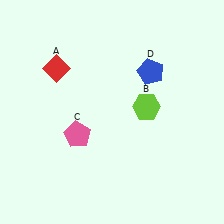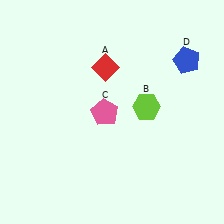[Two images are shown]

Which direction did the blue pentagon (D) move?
The blue pentagon (D) moved right.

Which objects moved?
The objects that moved are: the red diamond (A), the pink pentagon (C), the blue pentagon (D).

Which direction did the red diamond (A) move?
The red diamond (A) moved right.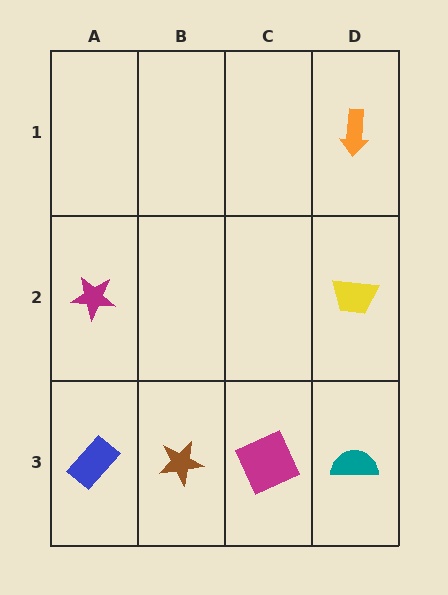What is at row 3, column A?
A blue rectangle.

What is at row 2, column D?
A yellow trapezoid.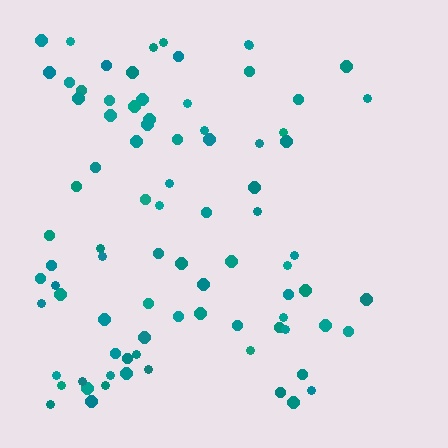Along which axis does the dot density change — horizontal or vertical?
Horizontal.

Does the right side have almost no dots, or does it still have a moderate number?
Still a moderate number, just noticeably fewer than the left.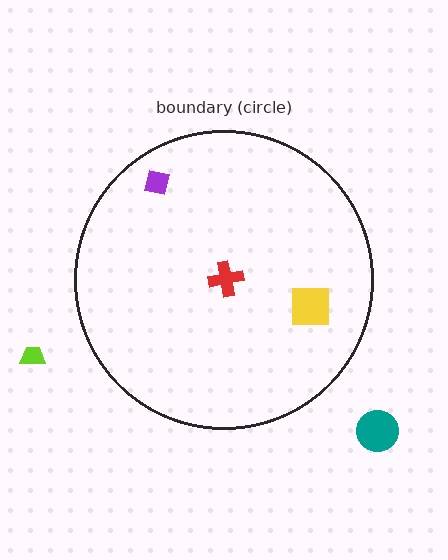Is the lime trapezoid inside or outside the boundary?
Outside.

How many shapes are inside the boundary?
3 inside, 2 outside.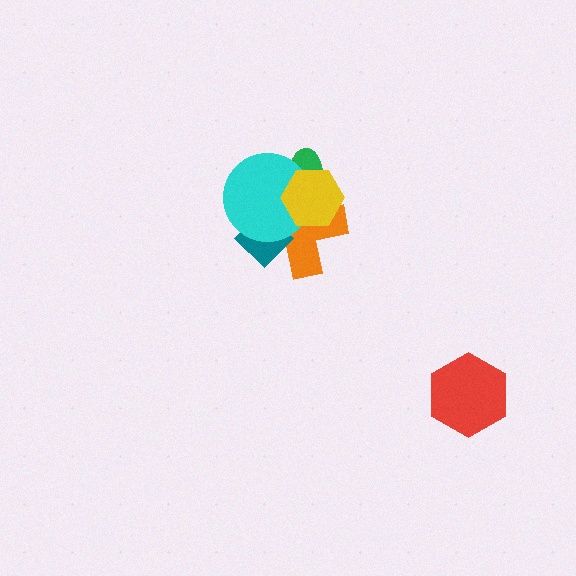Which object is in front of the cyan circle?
The yellow hexagon is in front of the cyan circle.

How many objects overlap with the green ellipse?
3 objects overlap with the green ellipse.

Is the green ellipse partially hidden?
Yes, it is partially covered by another shape.